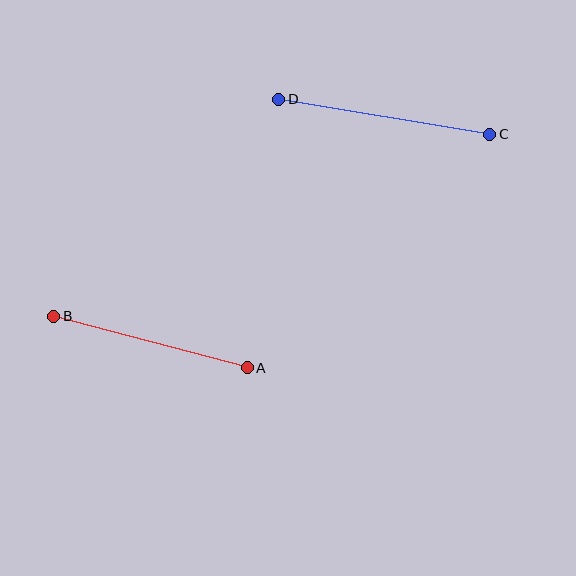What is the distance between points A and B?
The distance is approximately 200 pixels.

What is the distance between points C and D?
The distance is approximately 214 pixels.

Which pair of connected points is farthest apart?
Points C and D are farthest apart.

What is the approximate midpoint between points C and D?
The midpoint is at approximately (384, 117) pixels.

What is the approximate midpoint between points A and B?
The midpoint is at approximately (151, 342) pixels.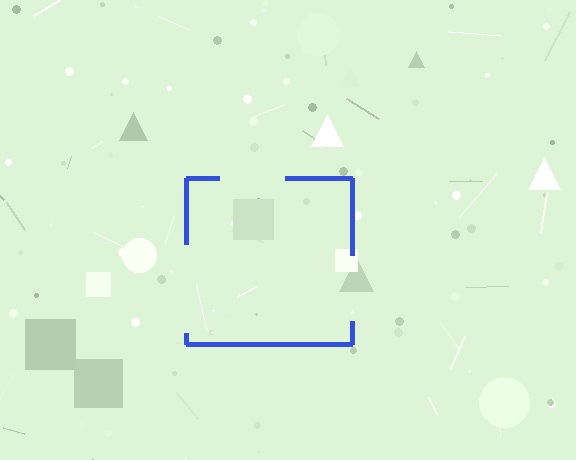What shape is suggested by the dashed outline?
The dashed outline suggests a square.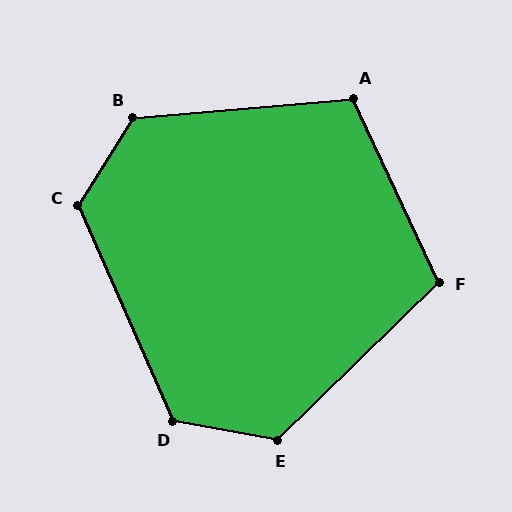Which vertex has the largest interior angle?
B, at approximately 127 degrees.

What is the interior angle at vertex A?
Approximately 110 degrees (obtuse).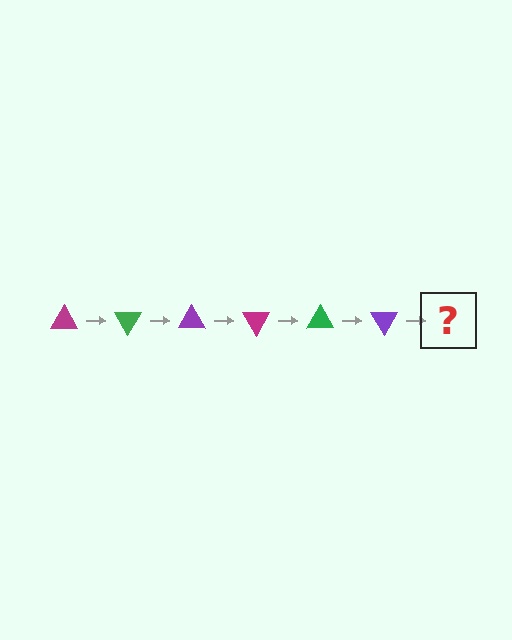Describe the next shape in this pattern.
It should be a magenta triangle, rotated 360 degrees from the start.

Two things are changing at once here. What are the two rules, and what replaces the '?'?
The two rules are that it rotates 60 degrees each step and the color cycles through magenta, green, and purple. The '?' should be a magenta triangle, rotated 360 degrees from the start.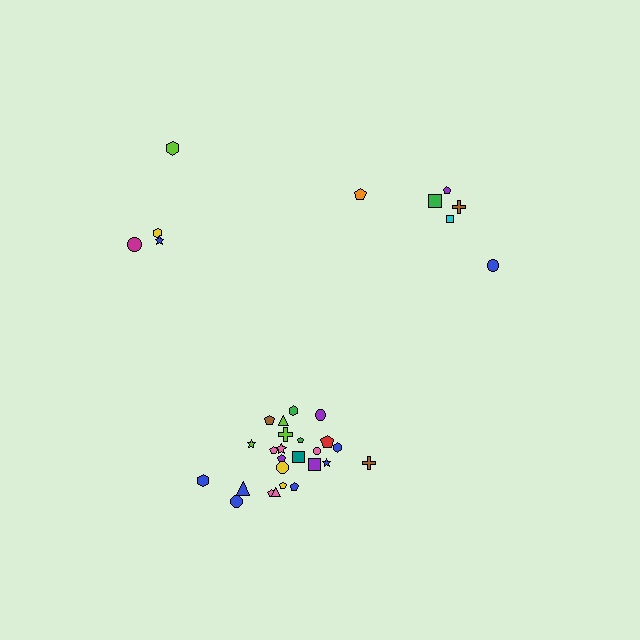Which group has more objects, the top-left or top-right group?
The top-right group.